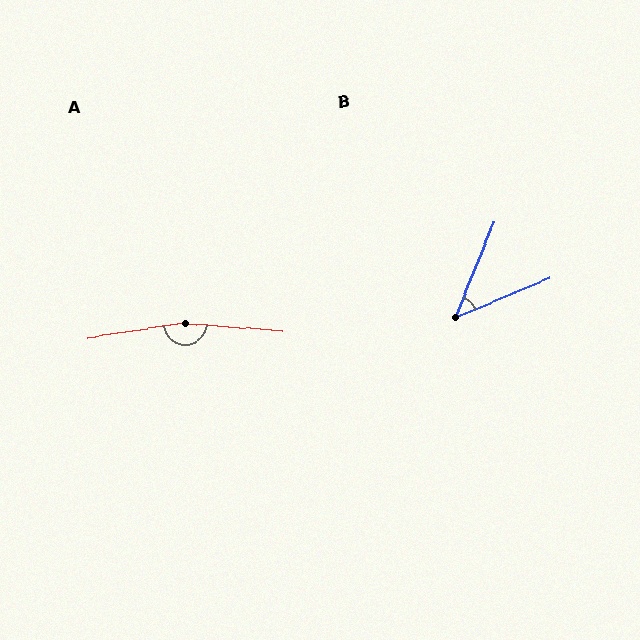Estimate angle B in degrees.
Approximately 46 degrees.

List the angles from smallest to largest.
B (46°), A (166°).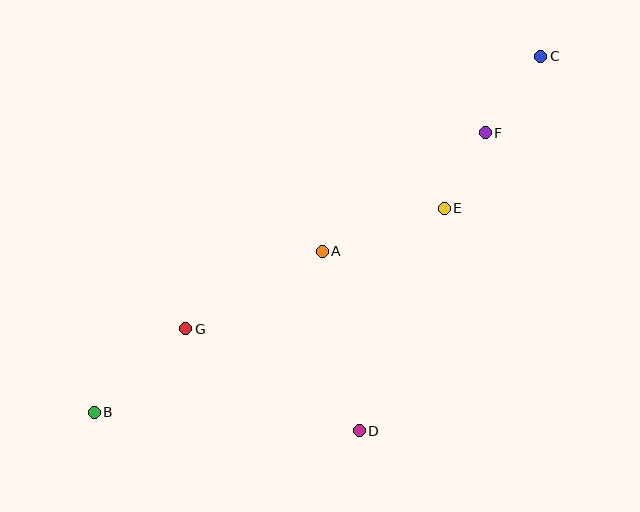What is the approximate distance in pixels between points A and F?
The distance between A and F is approximately 202 pixels.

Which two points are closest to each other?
Points E and F are closest to each other.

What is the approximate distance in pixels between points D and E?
The distance between D and E is approximately 238 pixels.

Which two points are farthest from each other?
Points B and C are farthest from each other.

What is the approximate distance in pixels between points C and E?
The distance between C and E is approximately 180 pixels.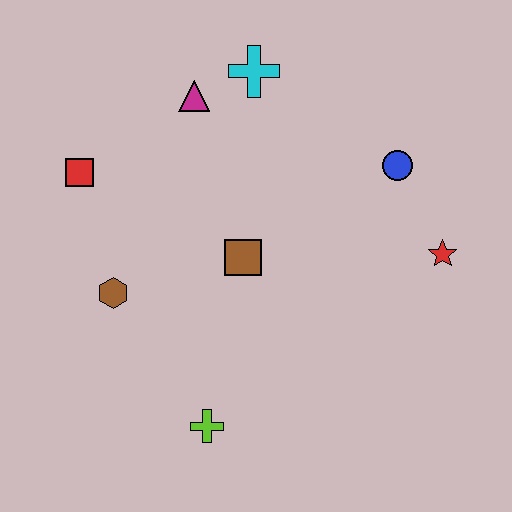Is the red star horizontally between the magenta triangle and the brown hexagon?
No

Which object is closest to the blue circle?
The red star is closest to the blue circle.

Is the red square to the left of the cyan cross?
Yes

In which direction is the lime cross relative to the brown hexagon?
The lime cross is below the brown hexagon.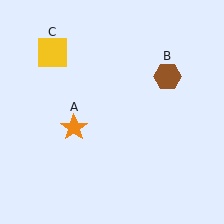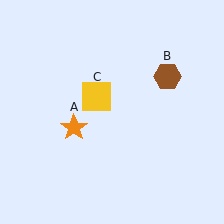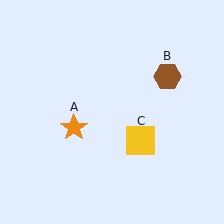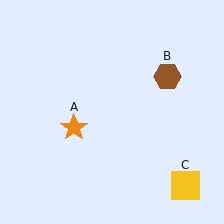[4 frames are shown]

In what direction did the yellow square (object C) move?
The yellow square (object C) moved down and to the right.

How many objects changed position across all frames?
1 object changed position: yellow square (object C).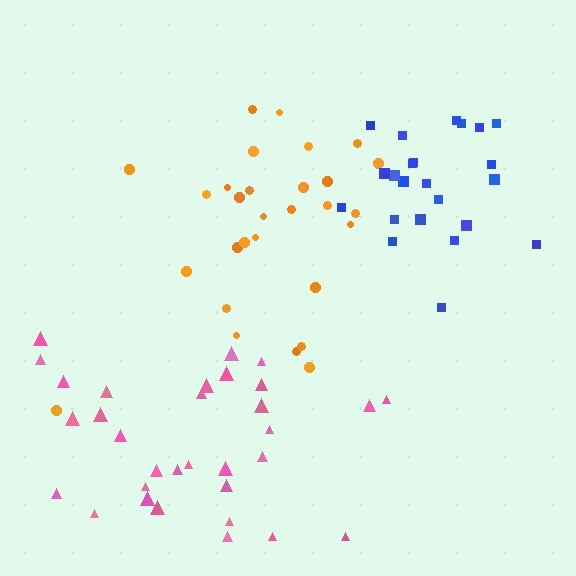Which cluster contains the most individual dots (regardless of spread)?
Pink (32).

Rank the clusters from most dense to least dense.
blue, pink, orange.